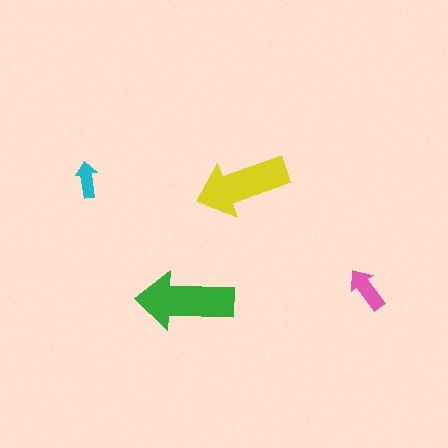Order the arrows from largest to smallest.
the green one, the yellow one, the pink one, the cyan one.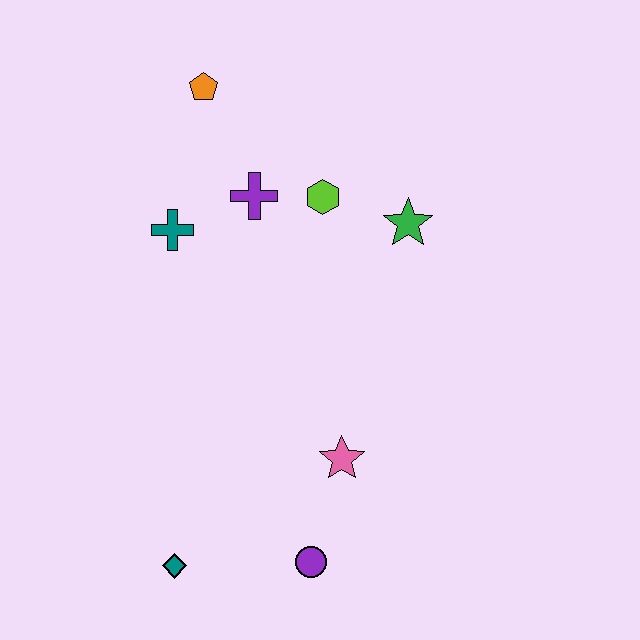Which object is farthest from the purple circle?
The orange pentagon is farthest from the purple circle.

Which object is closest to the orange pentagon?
The purple cross is closest to the orange pentagon.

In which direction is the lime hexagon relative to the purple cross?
The lime hexagon is to the right of the purple cross.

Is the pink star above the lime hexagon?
No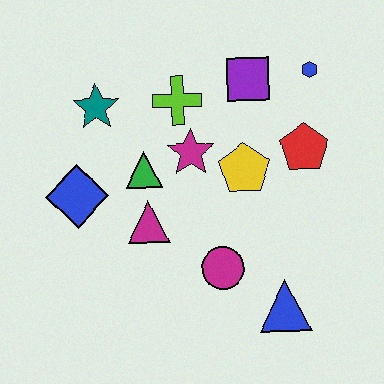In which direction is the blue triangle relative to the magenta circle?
The blue triangle is to the right of the magenta circle.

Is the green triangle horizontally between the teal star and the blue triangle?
Yes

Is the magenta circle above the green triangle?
No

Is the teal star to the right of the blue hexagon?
No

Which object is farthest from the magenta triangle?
The blue hexagon is farthest from the magenta triangle.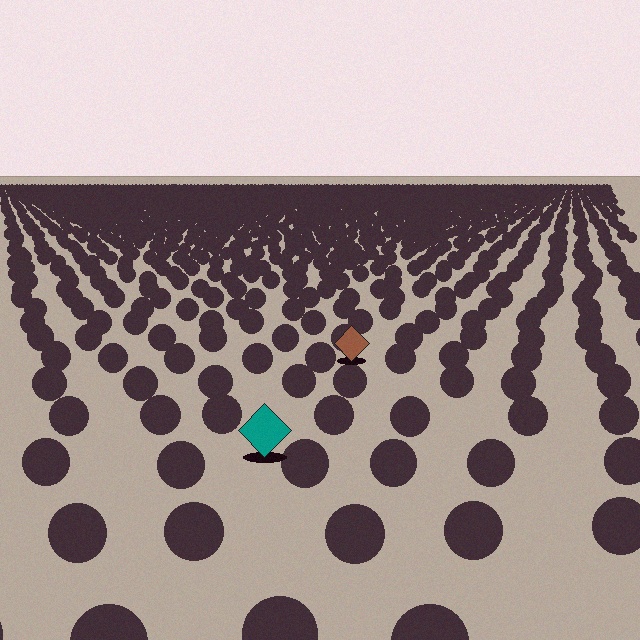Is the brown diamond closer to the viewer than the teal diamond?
No. The teal diamond is closer — you can tell from the texture gradient: the ground texture is coarser near it.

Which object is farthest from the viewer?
The brown diamond is farthest from the viewer. It appears smaller and the ground texture around it is denser.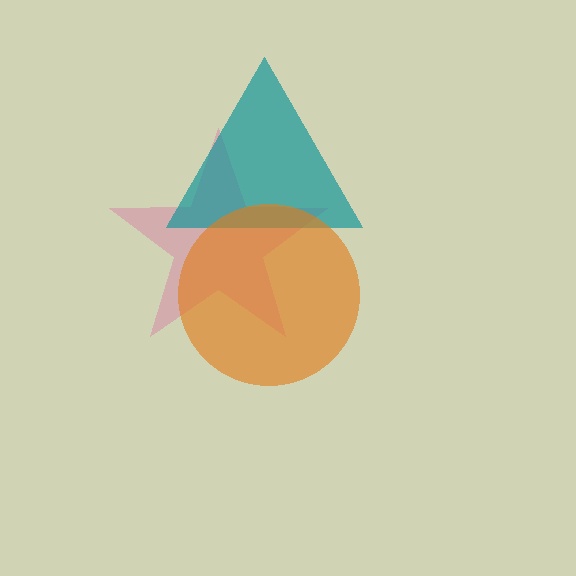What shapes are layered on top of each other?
The layered shapes are: a pink star, a teal triangle, an orange circle.